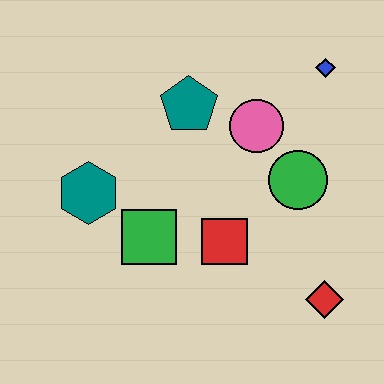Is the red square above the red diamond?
Yes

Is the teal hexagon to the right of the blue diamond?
No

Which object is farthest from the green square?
The blue diamond is farthest from the green square.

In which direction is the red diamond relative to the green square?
The red diamond is to the right of the green square.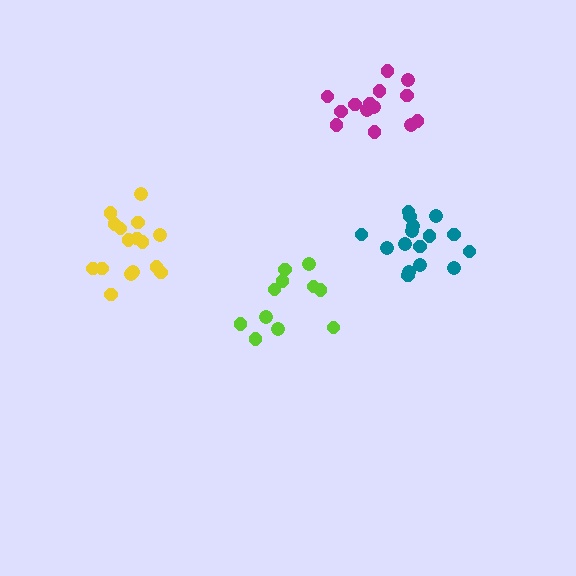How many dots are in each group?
Group 1: 14 dots, Group 2: 11 dots, Group 3: 16 dots, Group 4: 16 dots (57 total).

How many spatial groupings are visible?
There are 4 spatial groupings.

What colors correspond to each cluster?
The clusters are colored: magenta, lime, yellow, teal.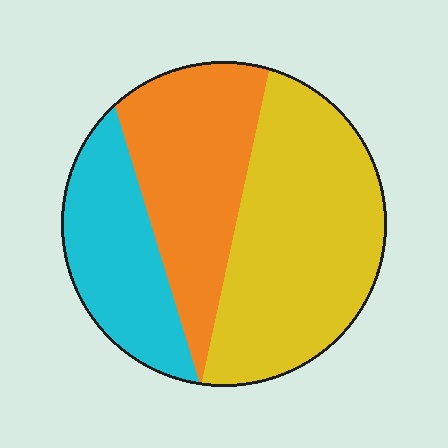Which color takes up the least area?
Cyan, at roughly 25%.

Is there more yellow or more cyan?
Yellow.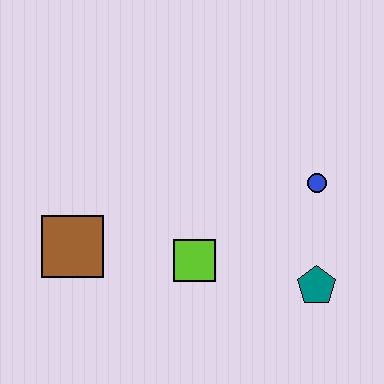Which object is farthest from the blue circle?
The brown square is farthest from the blue circle.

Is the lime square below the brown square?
Yes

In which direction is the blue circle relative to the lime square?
The blue circle is to the right of the lime square.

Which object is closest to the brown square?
The lime square is closest to the brown square.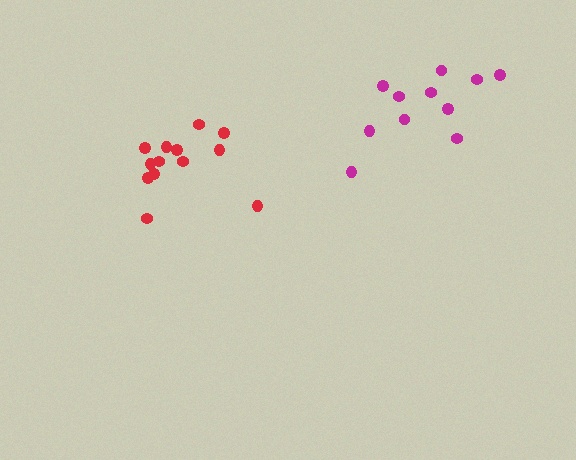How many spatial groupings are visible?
There are 2 spatial groupings.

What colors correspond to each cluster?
The clusters are colored: red, magenta.